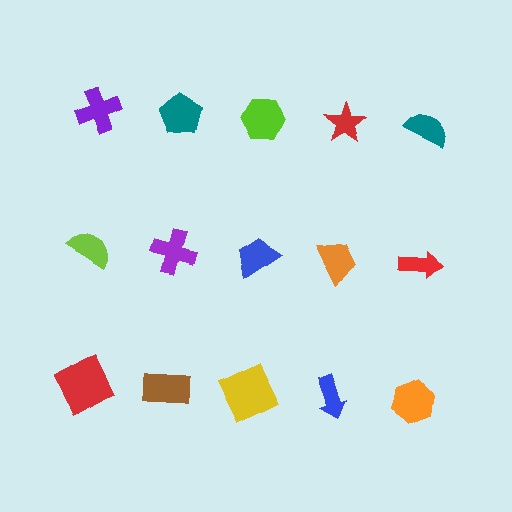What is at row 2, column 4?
An orange trapezoid.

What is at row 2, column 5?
A red arrow.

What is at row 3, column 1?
A red square.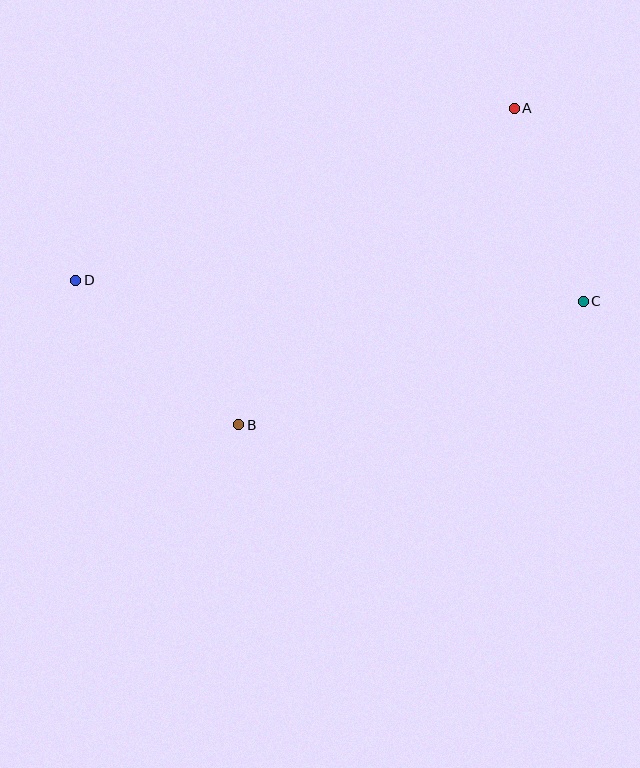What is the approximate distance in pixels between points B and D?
The distance between B and D is approximately 217 pixels.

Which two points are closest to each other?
Points A and C are closest to each other.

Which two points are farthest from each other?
Points C and D are farthest from each other.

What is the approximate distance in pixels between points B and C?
The distance between B and C is approximately 366 pixels.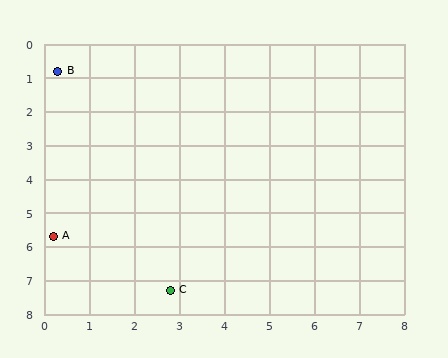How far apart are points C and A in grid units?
Points C and A are about 3.1 grid units apart.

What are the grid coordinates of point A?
Point A is at approximately (0.2, 5.7).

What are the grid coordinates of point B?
Point B is at approximately (0.3, 0.8).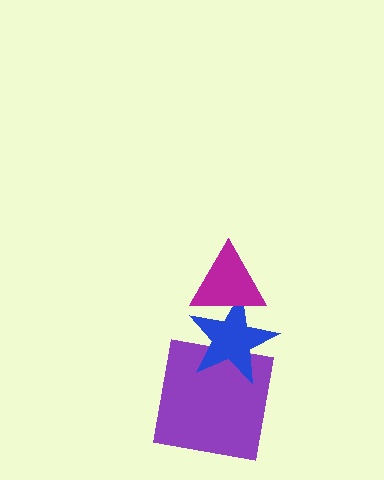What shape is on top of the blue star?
The magenta triangle is on top of the blue star.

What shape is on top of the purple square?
The blue star is on top of the purple square.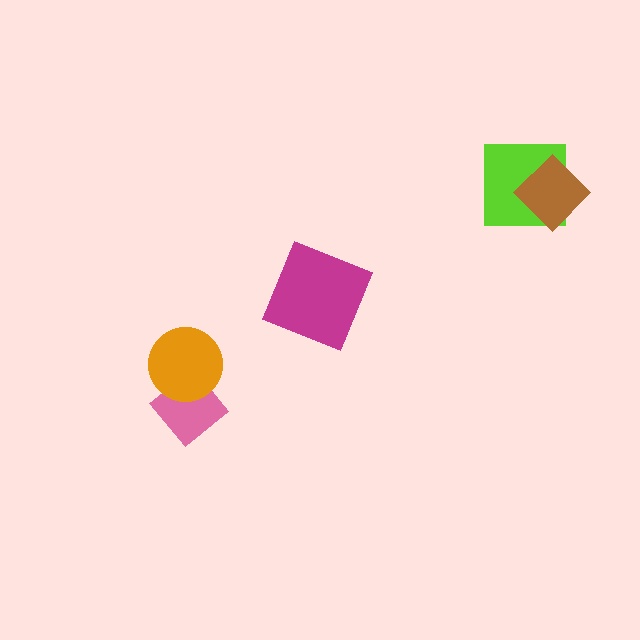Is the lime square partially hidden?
Yes, it is partially covered by another shape.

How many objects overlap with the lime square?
1 object overlaps with the lime square.